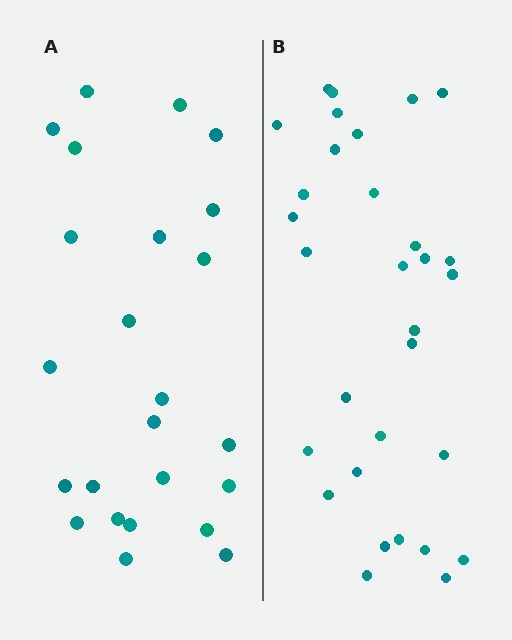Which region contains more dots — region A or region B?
Region B (the right region) has more dots.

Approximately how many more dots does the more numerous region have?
Region B has roughly 8 or so more dots than region A.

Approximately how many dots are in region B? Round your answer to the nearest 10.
About 30 dots. (The exact count is 31, which rounds to 30.)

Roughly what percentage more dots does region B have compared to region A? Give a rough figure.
About 30% more.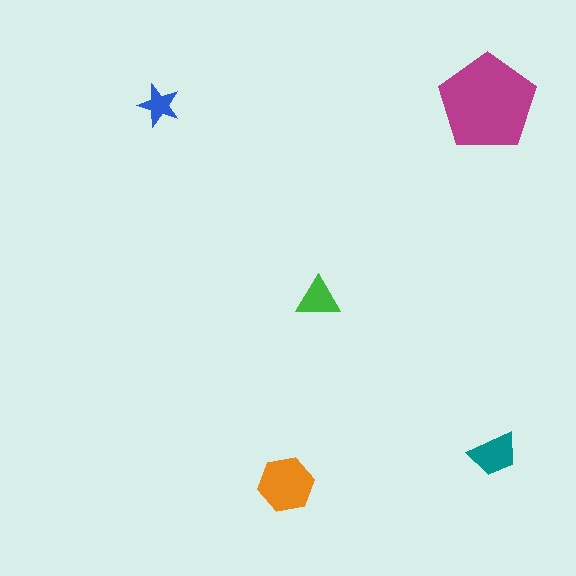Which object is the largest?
The magenta pentagon.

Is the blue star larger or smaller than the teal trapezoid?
Smaller.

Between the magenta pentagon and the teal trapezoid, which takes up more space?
The magenta pentagon.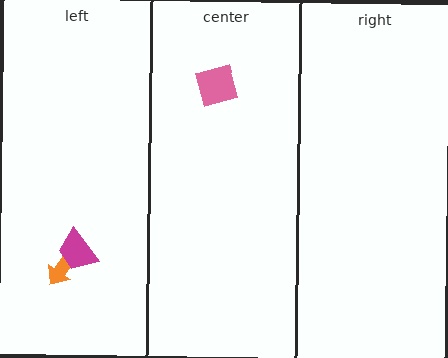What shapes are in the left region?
The orange arrow, the magenta trapezoid.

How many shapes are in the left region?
2.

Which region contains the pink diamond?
The center region.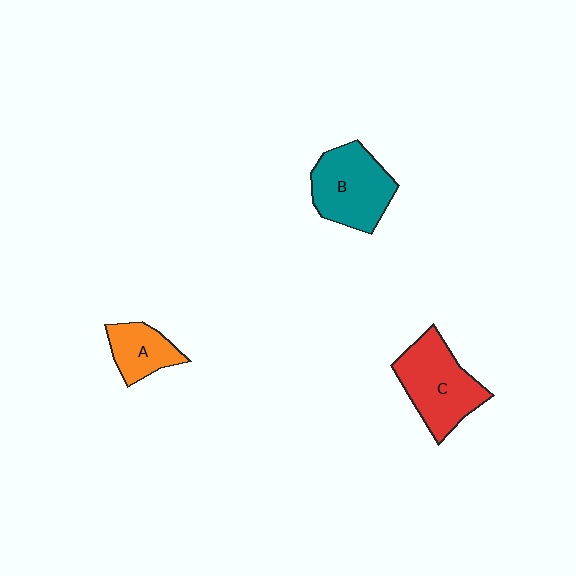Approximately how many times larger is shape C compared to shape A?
Approximately 1.8 times.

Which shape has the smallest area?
Shape A (orange).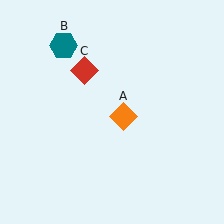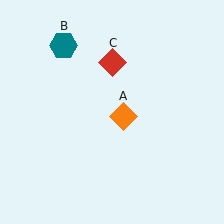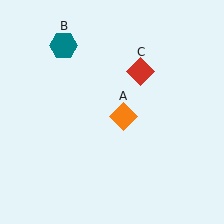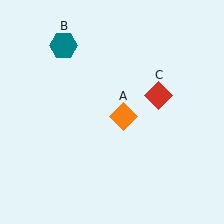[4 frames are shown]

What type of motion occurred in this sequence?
The red diamond (object C) rotated clockwise around the center of the scene.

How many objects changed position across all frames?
1 object changed position: red diamond (object C).